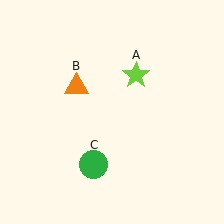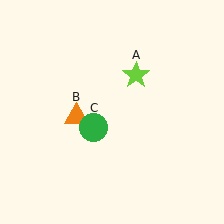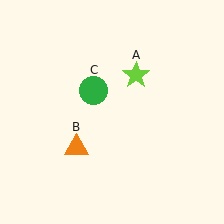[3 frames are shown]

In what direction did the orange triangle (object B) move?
The orange triangle (object B) moved down.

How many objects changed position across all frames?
2 objects changed position: orange triangle (object B), green circle (object C).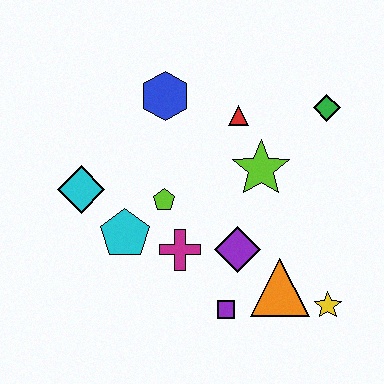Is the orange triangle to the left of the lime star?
No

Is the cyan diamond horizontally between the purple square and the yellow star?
No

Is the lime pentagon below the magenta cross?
No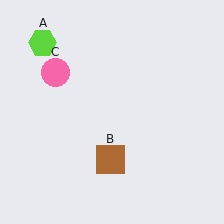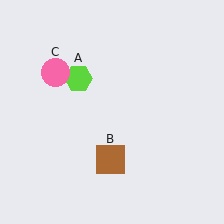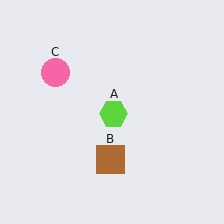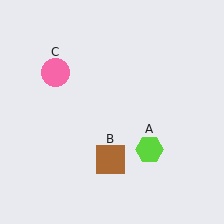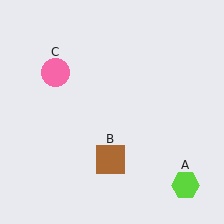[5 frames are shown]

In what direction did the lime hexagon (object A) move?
The lime hexagon (object A) moved down and to the right.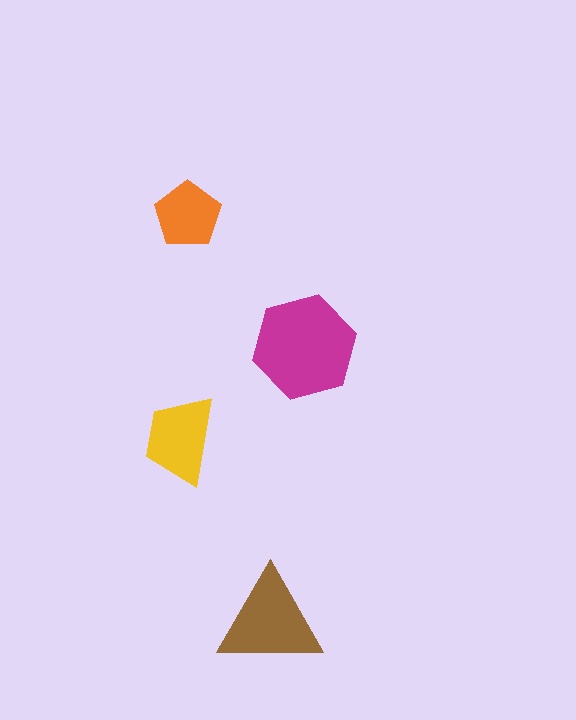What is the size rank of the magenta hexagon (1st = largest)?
1st.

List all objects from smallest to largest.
The orange pentagon, the yellow trapezoid, the brown triangle, the magenta hexagon.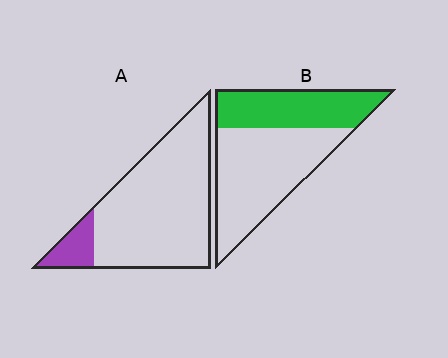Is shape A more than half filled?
No.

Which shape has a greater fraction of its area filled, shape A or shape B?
Shape B.